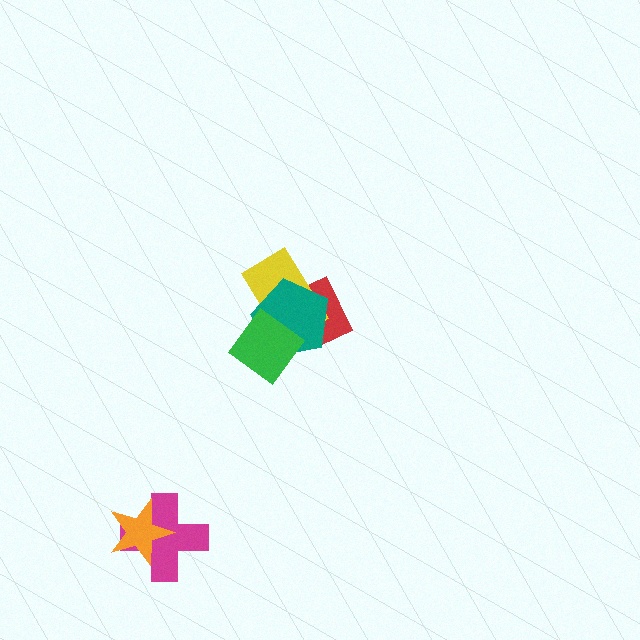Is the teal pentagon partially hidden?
Yes, it is partially covered by another shape.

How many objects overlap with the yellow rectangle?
3 objects overlap with the yellow rectangle.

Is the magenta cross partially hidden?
Yes, it is partially covered by another shape.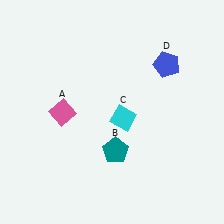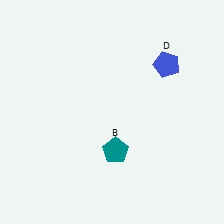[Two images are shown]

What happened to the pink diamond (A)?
The pink diamond (A) was removed in Image 2. It was in the bottom-left area of Image 1.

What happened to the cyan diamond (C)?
The cyan diamond (C) was removed in Image 2. It was in the bottom-right area of Image 1.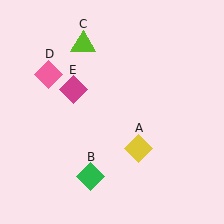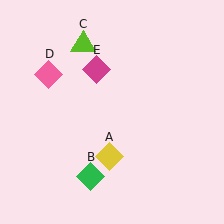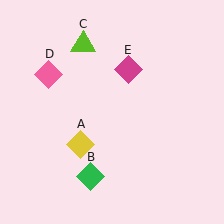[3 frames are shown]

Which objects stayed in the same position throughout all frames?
Green diamond (object B) and lime triangle (object C) and pink diamond (object D) remained stationary.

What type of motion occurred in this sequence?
The yellow diamond (object A), magenta diamond (object E) rotated clockwise around the center of the scene.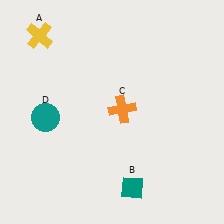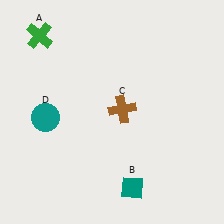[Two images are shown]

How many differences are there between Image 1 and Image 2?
There are 2 differences between the two images.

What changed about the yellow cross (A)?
In Image 1, A is yellow. In Image 2, it changed to green.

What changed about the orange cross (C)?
In Image 1, C is orange. In Image 2, it changed to brown.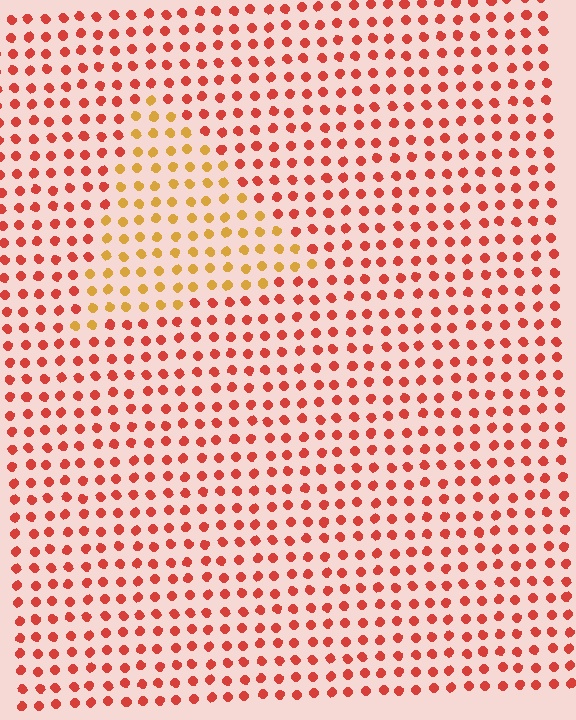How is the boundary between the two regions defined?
The boundary is defined purely by a slight shift in hue (about 39 degrees). Spacing, size, and orientation are identical on both sides.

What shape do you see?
I see a triangle.